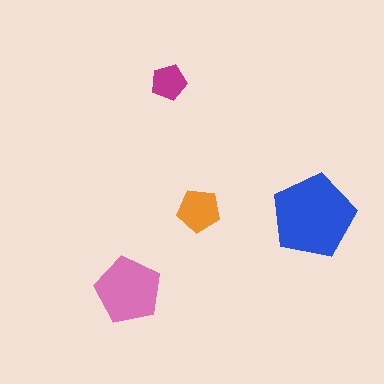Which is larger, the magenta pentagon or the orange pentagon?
The orange one.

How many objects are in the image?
There are 4 objects in the image.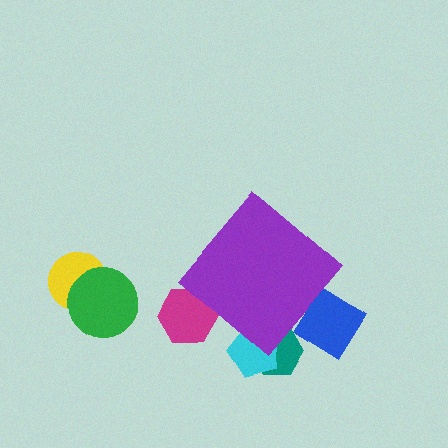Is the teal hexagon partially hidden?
Yes, the teal hexagon is partially hidden behind the purple diamond.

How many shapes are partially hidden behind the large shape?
4 shapes are partially hidden.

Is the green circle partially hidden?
No, the green circle is fully visible.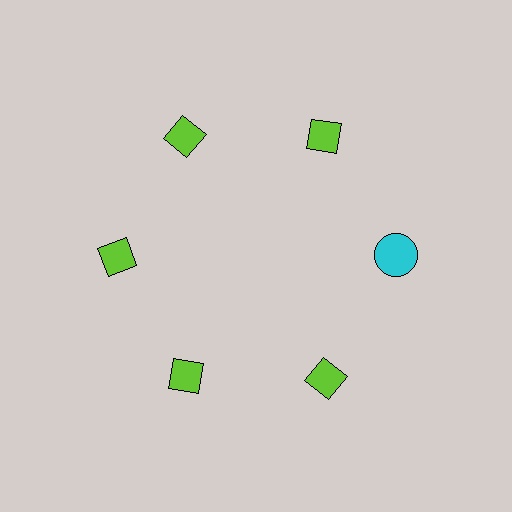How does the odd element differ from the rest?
It differs in both color (cyan instead of lime) and shape (circle instead of diamond).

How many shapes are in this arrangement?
There are 6 shapes arranged in a ring pattern.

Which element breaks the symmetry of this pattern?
The cyan circle at roughly the 3 o'clock position breaks the symmetry. All other shapes are lime diamonds.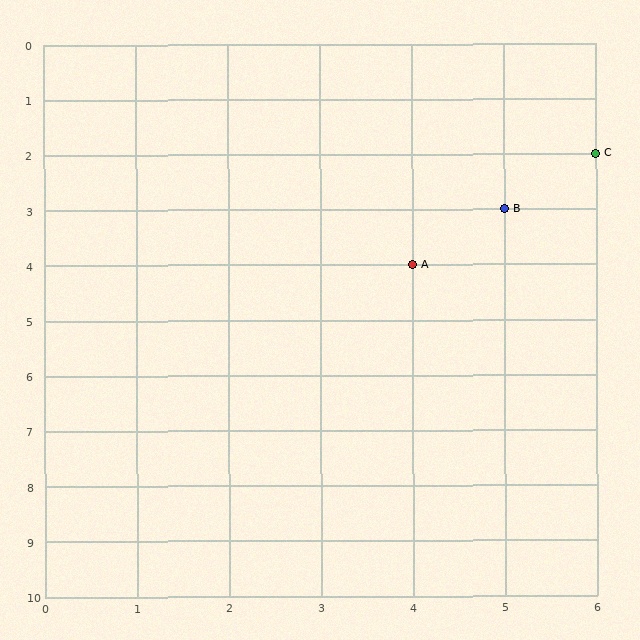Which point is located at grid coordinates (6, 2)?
Point C is at (6, 2).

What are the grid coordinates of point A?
Point A is at grid coordinates (4, 4).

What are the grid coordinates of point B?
Point B is at grid coordinates (5, 3).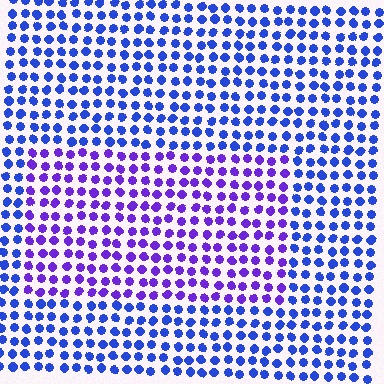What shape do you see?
I see a rectangle.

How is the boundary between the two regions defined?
The boundary is defined purely by a slight shift in hue (about 36 degrees). Spacing, size, and orientation are identical on both sides.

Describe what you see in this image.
The image is filled with small blue elements in a uniform arrangement. A rectangle-shaped region is visible where the elements are tinted to a slightly different hue, forming a subtle color boundary.